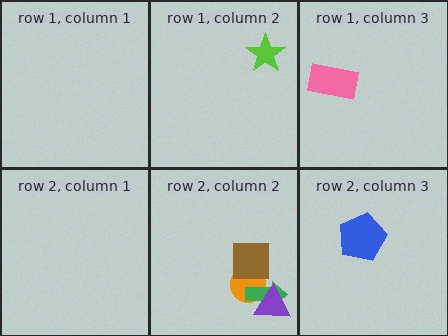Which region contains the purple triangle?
The row 2, column 2 region.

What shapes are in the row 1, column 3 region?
The pink rectangle.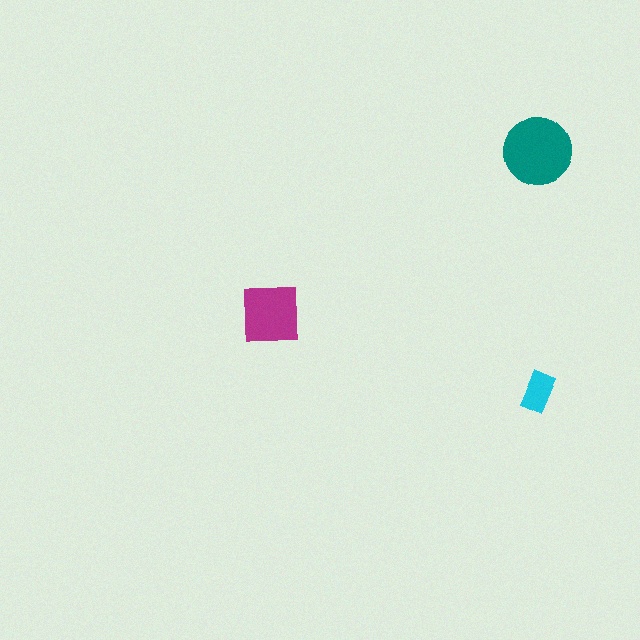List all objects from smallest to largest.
The cyan rectangle, the magenta square, the teal circle.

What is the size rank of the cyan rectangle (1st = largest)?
3rd.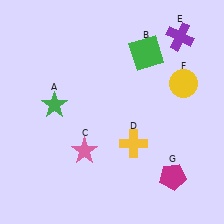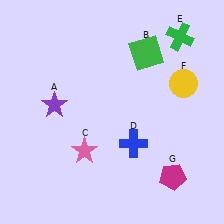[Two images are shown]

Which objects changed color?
A changed from green to purple. D changed from yellow to blue. E changed from purple to green.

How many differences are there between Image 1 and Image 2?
There are 3 differences between the two images.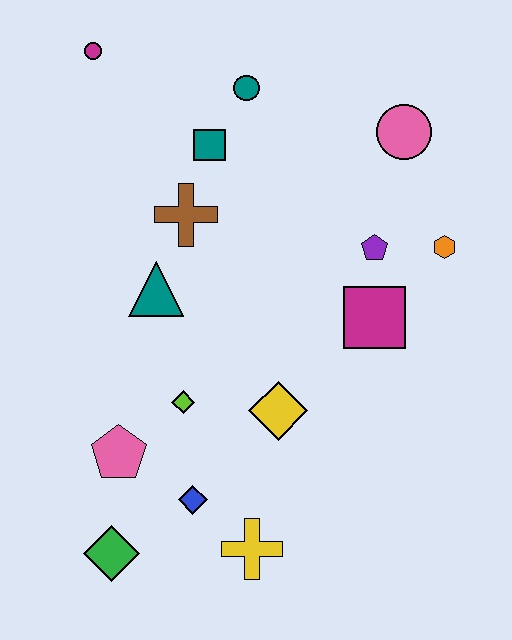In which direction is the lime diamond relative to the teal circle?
The lime diamond is below the teal circle.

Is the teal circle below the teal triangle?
No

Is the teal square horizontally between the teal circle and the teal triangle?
Yes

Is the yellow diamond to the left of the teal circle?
No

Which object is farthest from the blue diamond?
The magenta circle is farthest from the blue diamond.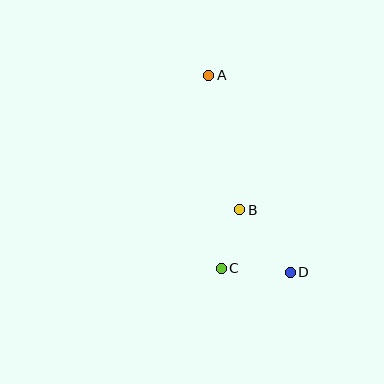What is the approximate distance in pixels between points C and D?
The distance between C and D is approximately 69 pixels.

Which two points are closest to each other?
Points B and C are closest to each other.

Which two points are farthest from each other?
Points A and D are farthest from each other.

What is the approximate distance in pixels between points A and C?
The distance between A and C is approximately 194 pixels.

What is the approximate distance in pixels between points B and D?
The distance between B and D is approximately 80 pixels.